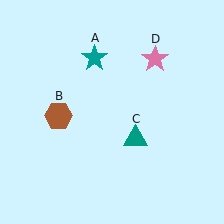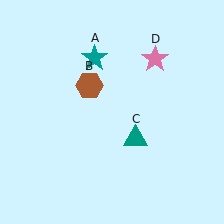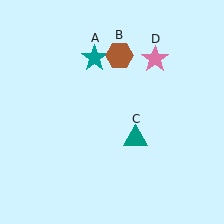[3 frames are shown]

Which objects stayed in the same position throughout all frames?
Teal star (object A) and teal triangle (object C) and pink star (object D) remained stationary.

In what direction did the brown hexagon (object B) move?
The brown hexagon (object B) moved up and to the right.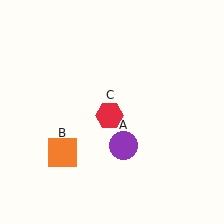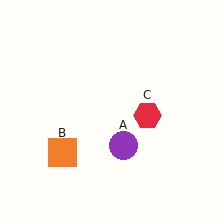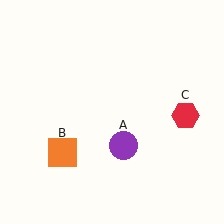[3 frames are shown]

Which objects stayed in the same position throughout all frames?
Purple circle (object A) and orange square (object B) remained stationary.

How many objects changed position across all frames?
1 object changed position: red hexagon (object C).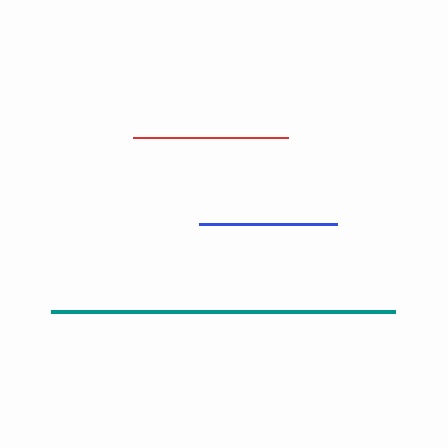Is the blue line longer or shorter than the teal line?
The teal line is longer than the blue line.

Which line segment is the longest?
The teal line is the longest at approximately 344 pixels.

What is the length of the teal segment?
The teal segment is approximately 344 pixels long.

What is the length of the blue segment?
The blue segment is approximately 138 pixels long.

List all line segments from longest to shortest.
From longest to shortest: teal, red, blue.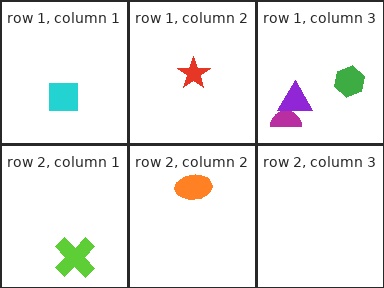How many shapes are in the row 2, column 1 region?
1.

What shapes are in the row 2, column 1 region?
The lime cross.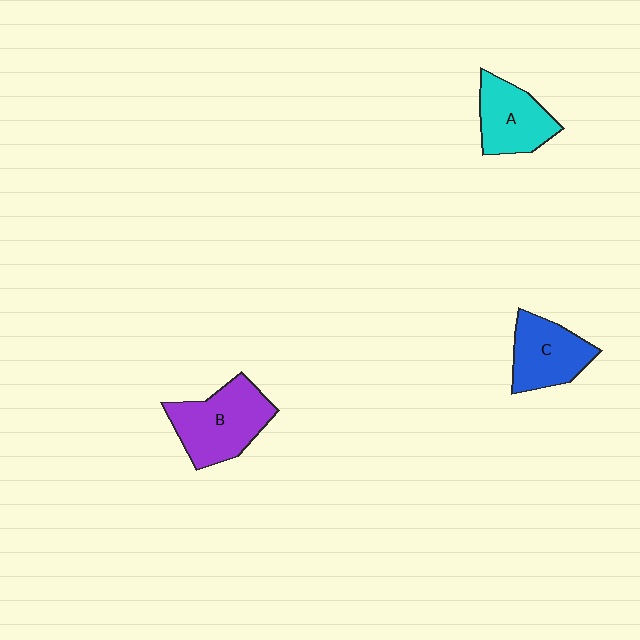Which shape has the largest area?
Shape B (purple).